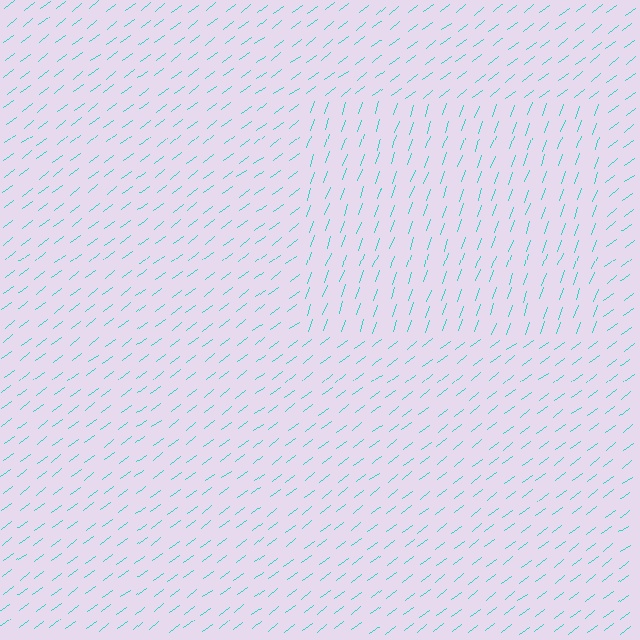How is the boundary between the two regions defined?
The boundary is defined purely by a change in line orientation (approximately 33 degrees difference). All lines are the same color and thickness.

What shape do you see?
I see a rectangle.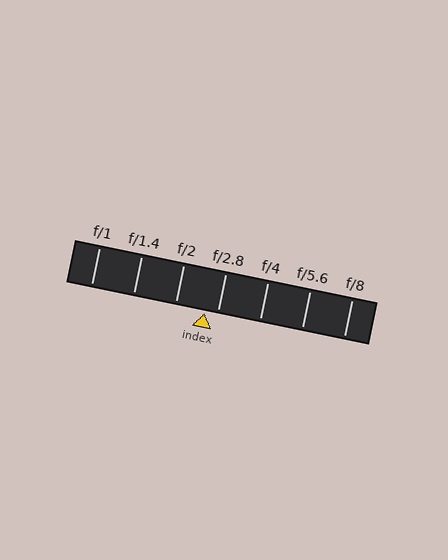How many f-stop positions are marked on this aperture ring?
There are 7 f-stop positions marked.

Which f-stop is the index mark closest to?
The index mark is closest to f/2.8.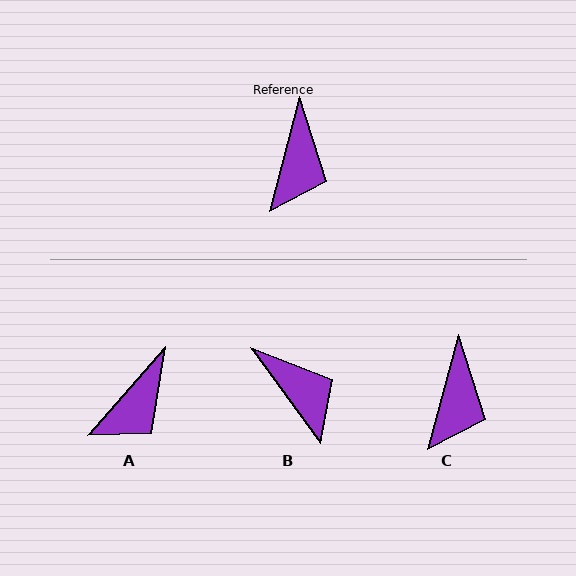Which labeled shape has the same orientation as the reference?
C.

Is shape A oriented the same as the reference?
No, it is off by about 27 degrees.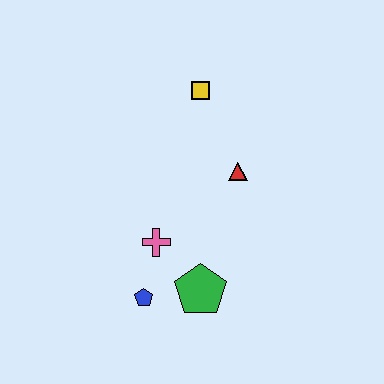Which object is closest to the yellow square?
The red triangle is closest to the yellow square.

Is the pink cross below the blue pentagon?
No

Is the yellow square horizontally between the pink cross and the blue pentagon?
No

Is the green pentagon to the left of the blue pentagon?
No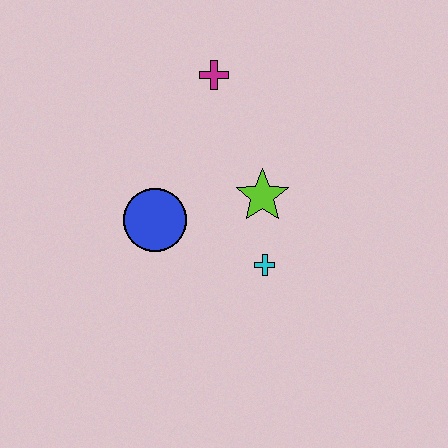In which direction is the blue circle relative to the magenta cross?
The blue circle is below the magenta cross.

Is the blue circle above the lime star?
No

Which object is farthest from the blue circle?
The magenta cross is farthest from the blue circle.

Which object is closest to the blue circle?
The lime star is closest to the blue circle.